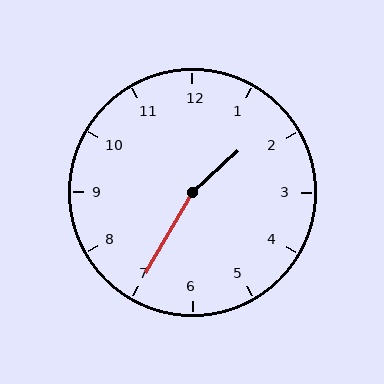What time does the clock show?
1:35.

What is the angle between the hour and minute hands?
Approximately 162 degrees.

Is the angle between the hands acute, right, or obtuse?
It is obtuse.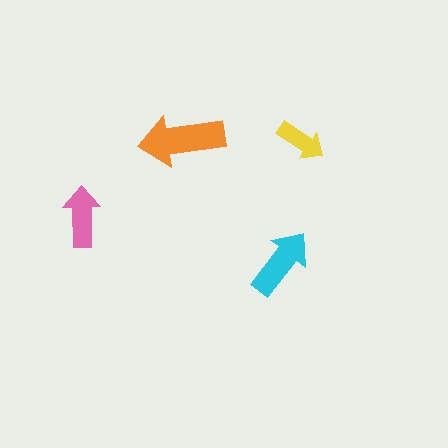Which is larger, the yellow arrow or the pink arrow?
The pink one.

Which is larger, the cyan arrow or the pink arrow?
The cyan one.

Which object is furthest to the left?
The pink arrow is leftmost.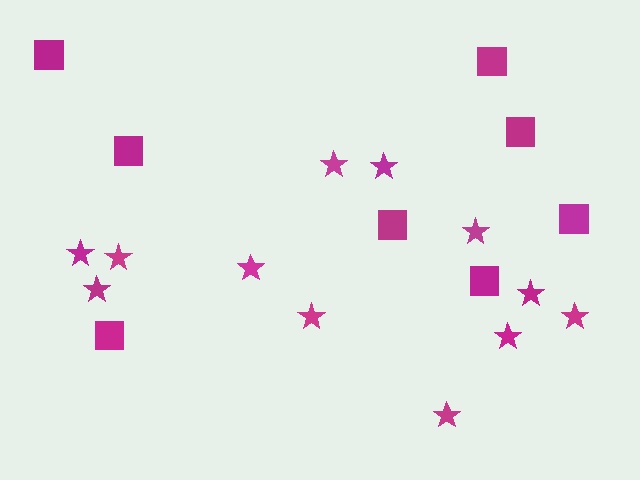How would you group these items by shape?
There are 2 groups: one group of stars (12) and one group of squares (8).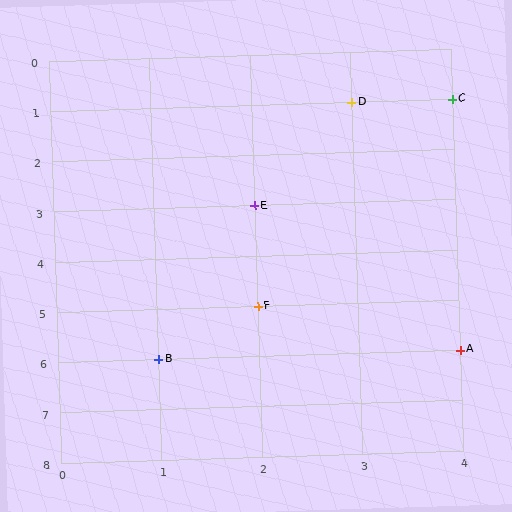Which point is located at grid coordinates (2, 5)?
Point F is at (2, 5).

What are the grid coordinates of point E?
Point E is at grid coordinates (2, 3).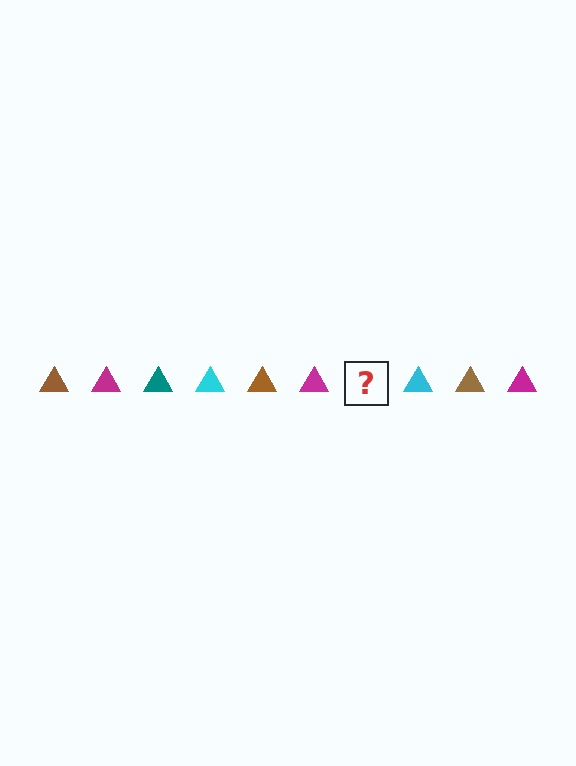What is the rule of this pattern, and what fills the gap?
The rule is that the pattern cycles through brown, magenta, teal, cyan triangles. The gap should be filled with a teal triangle.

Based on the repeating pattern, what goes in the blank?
The blank should be a teal triangle.